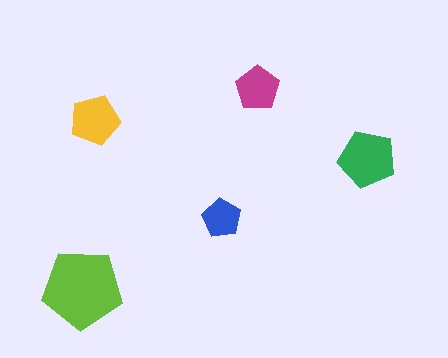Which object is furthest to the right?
The green pentagon is rightmost.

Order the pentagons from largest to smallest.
the lime one, the green one, the yellow one, the magenta one, the blue one.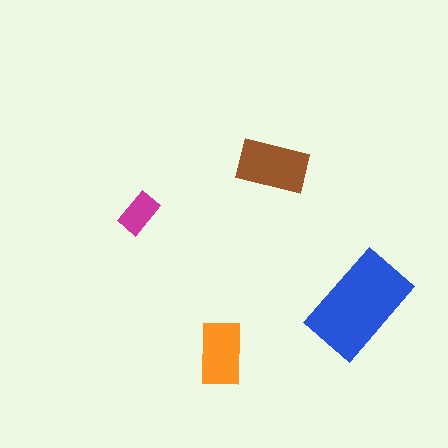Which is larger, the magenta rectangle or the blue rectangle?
The blue one.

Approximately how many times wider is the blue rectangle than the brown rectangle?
About 1.5 times wider.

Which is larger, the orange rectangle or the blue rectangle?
The blue one.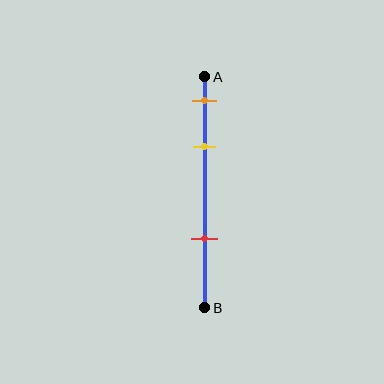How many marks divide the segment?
There are 3 marks dividing the segment.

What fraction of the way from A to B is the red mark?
The red mark is approximately 70% (0.7) of the way from A to B.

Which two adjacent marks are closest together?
The orange and yellow marks are the closest adjacent pair.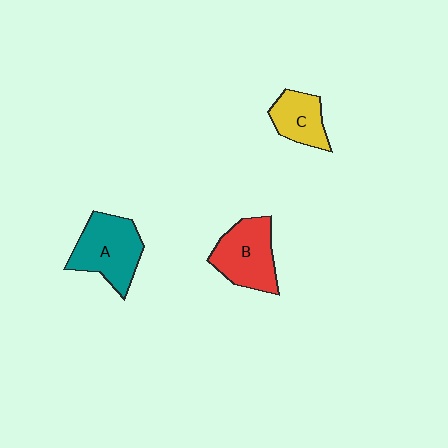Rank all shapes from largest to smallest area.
From largest to smallest: A (teal), B (red), C (yellow).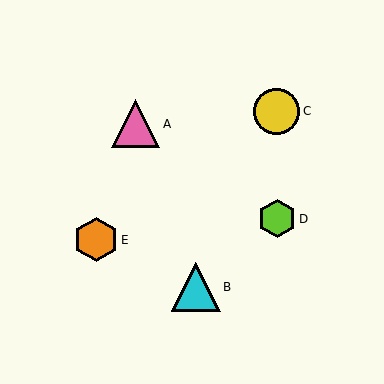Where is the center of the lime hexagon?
The center of the lime hexagon is at (277, 219).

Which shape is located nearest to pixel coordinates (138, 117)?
The pink triangle (labeled A) at (136, 124) is nearest to that location.